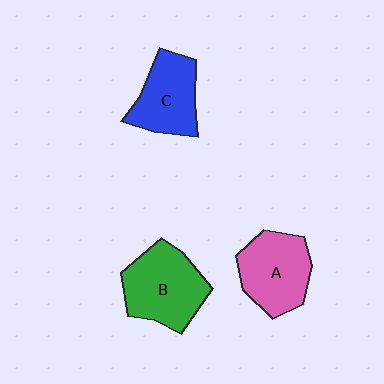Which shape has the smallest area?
Shape C (blue).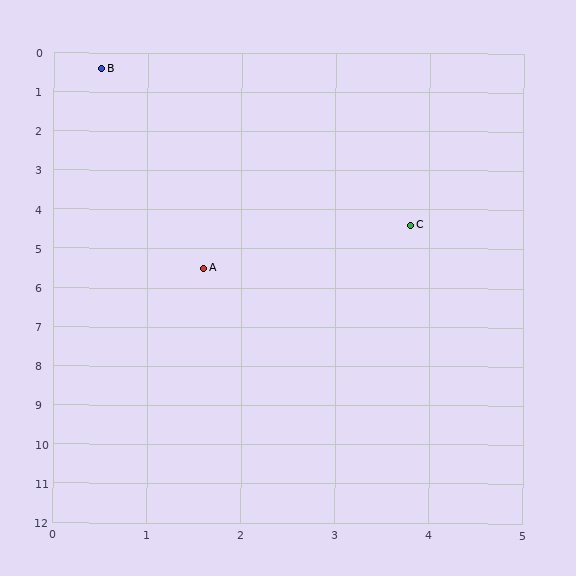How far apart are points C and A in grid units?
Points C and A are about 2.5 grid units apart.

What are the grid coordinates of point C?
Point C is at approximately (3.8, 4.4).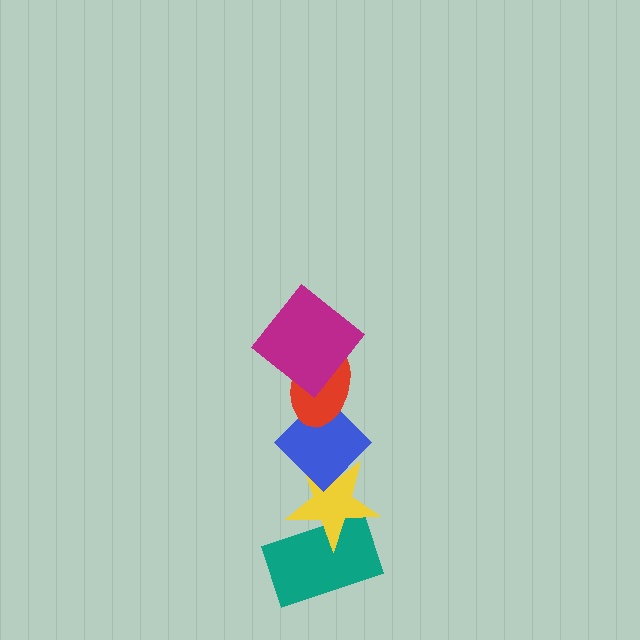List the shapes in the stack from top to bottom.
From top to bottom: the magenta diamond, the red ellipse, the blue diamond, the yellow star, the teal rectangle.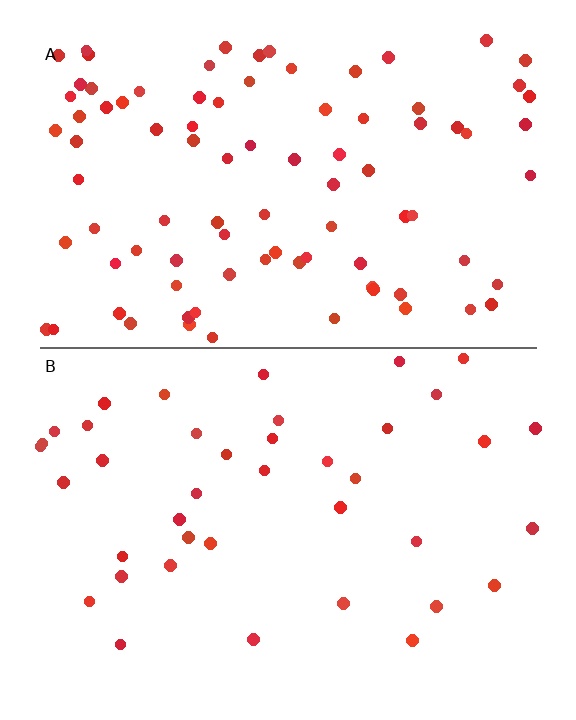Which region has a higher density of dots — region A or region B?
A (the top).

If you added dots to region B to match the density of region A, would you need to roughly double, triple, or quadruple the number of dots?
Approximately double.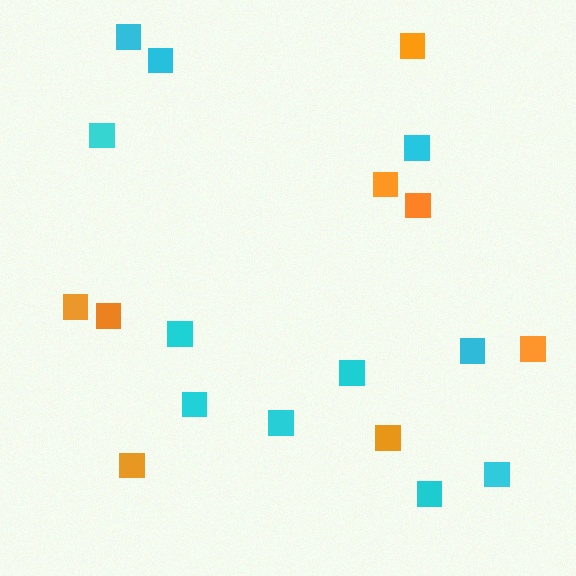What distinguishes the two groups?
There are 2 groups: one group of orange squares (8) and one group of cyan squares (11).